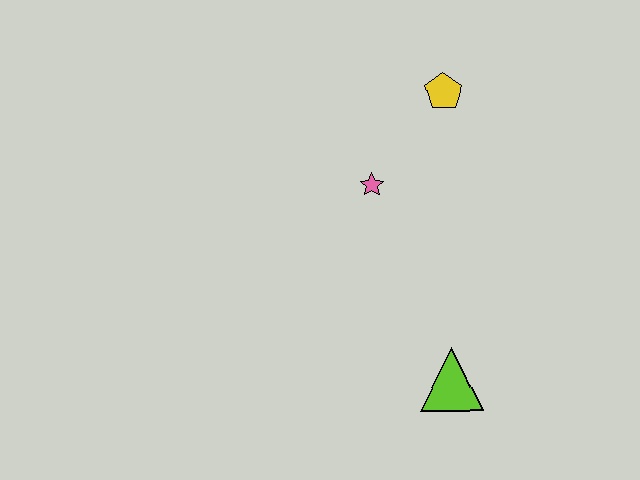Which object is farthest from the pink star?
The lime triangle is farthest from the pink star.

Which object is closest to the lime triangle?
The pink star is closest to the lime triangle.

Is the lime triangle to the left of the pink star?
No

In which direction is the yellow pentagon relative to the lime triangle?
The yellow pentagon is above the lime triangle.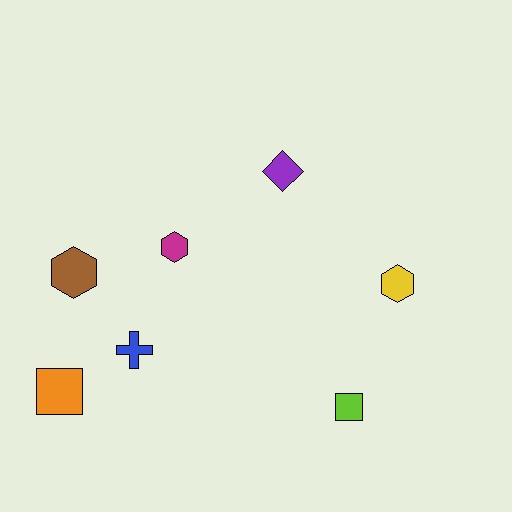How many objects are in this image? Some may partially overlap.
There are 7 objects.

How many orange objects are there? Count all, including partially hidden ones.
There is 1 orange object.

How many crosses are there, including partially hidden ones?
There is 1 cross.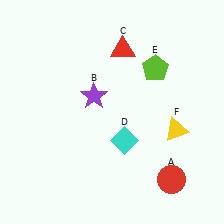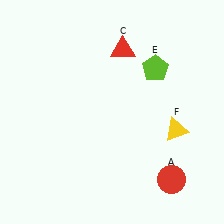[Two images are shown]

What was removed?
The purple star (B), the cyan diamond (D) were removed in Image 2.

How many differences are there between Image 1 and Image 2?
There are 2 differences between the two images.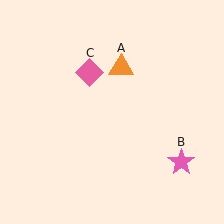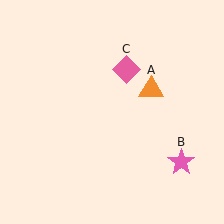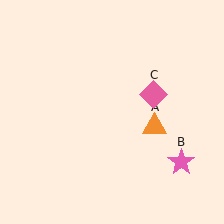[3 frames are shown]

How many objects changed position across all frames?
2 objects changed position: orange triangle (object A), pink diamond (object C).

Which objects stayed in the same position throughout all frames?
Pink star (object B) remained stationary.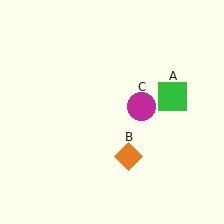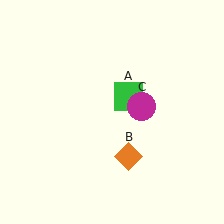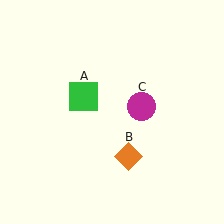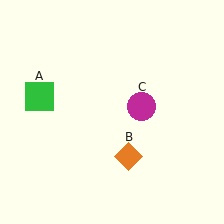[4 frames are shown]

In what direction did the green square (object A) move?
The green square (object A) moved left.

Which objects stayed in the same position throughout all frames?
Orange diamond (object B) and magenta circle (object C) remained stationary.